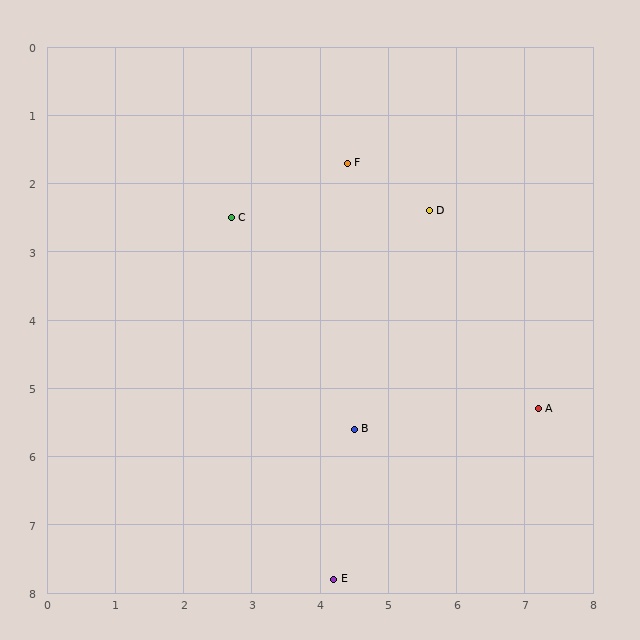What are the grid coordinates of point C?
Point C is at approximately (2.7, 2.5).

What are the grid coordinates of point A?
Point A is at approximately (7.2, 5.3).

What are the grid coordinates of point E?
Point E is at approximately (4.2, 7.8).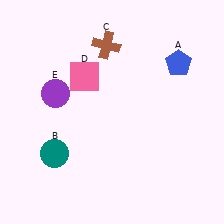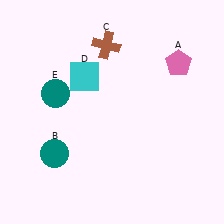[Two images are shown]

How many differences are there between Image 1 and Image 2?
There are 3 differences between the two images.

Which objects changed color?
A changed from blue to pink. D changed from pink to cyan. E changed from purple to teal.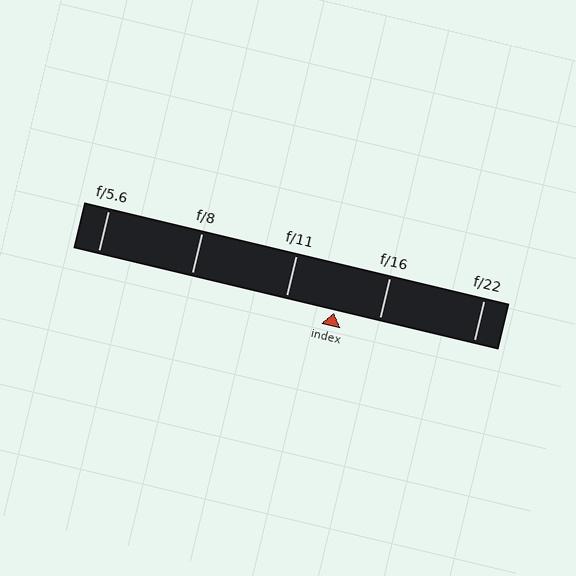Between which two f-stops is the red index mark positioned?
The index mark is between f/11 and f/16.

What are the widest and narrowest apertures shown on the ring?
The widest aperture shown is f/5.6 and the narrowest is f/22.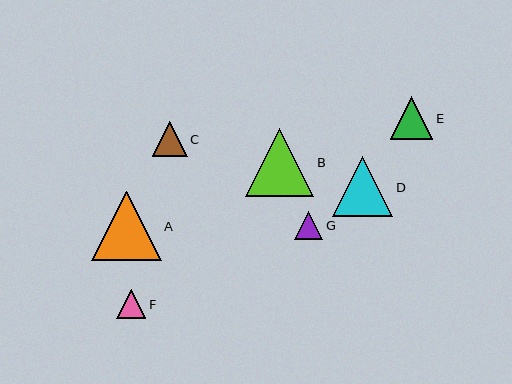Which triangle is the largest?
Triangle A is the largest with a size of approximately 70 pixels.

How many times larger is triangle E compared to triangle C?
Triangle E is approximately 1.2 times the size of triangle C.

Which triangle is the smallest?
Triangle G is the smallest with a size of approximately 28 pixels.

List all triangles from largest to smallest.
From largest to smallest: A, B, D, E, C, F, G.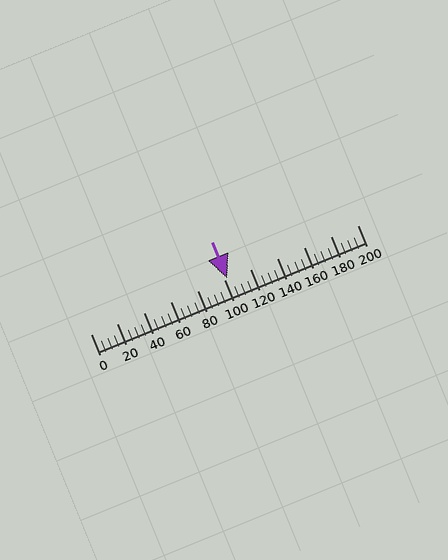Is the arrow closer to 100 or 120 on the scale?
The arrow is closer to 100.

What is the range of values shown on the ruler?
The ruler shows values from 0 to 200.